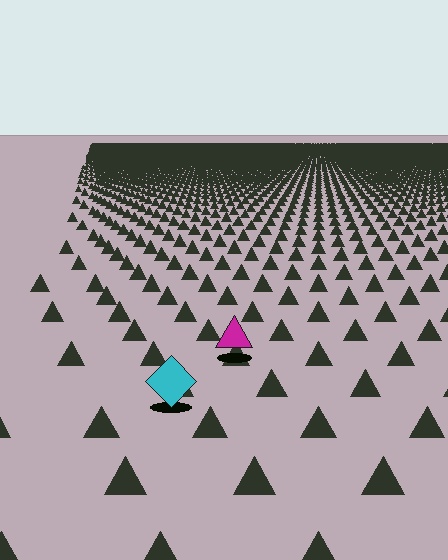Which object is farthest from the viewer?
The magenta triangle is farthest from the viewer. It appears smaller and the ground texture around it is denser.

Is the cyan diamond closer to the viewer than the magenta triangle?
Yes. The cyan diamond is closer — you can tell from the texture gradient: the ground texture is coarser near it.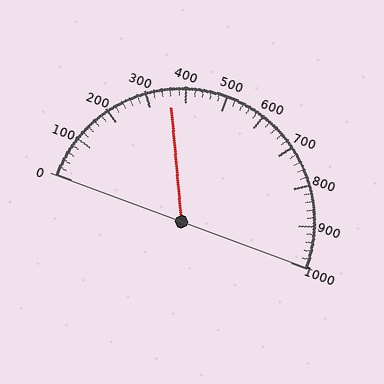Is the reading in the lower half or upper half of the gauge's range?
The reading is in the lower half of the range (0 to 1000).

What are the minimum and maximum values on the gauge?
The gauge ranges from 0 to 1000.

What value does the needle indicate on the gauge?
The needle indicates approximately 360.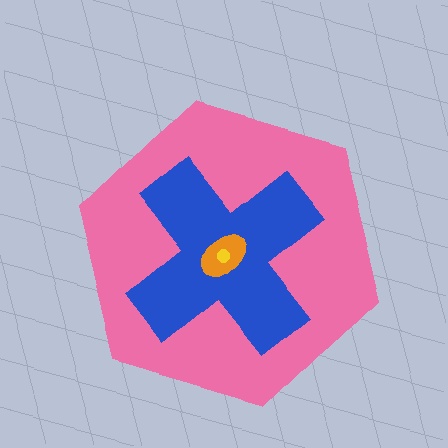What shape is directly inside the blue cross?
The orange ellipse.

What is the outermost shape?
The pink hexagon.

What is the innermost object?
The yellow circle.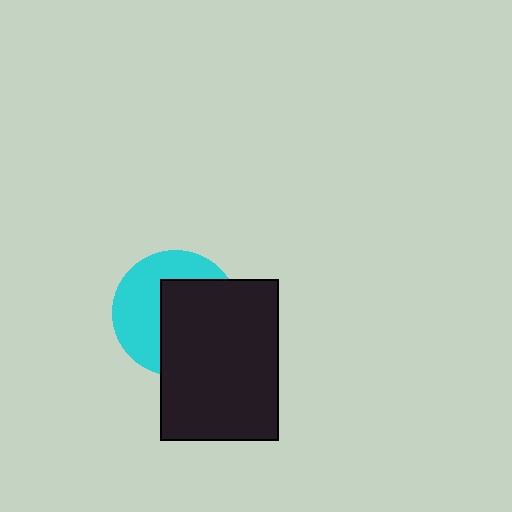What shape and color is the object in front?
The object in front is a black rectangle.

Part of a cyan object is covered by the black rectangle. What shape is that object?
It is a circle.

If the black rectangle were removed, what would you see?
You would see the complete cyan circle.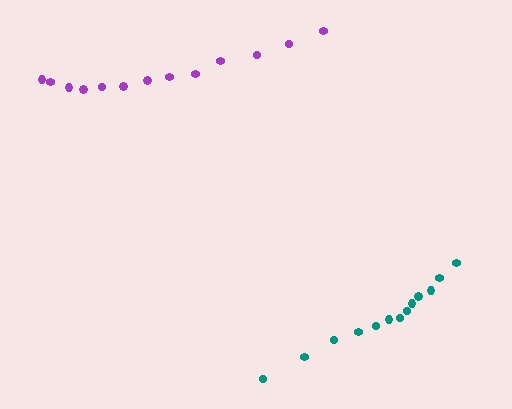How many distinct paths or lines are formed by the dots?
There are 2 distinct paths.